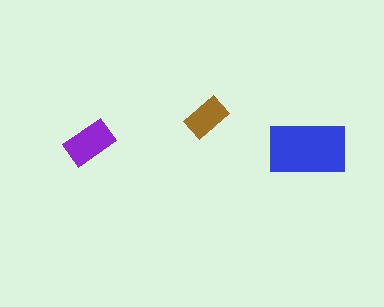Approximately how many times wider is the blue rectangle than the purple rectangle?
About 1.5 times wider.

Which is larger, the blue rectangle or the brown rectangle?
The blue one.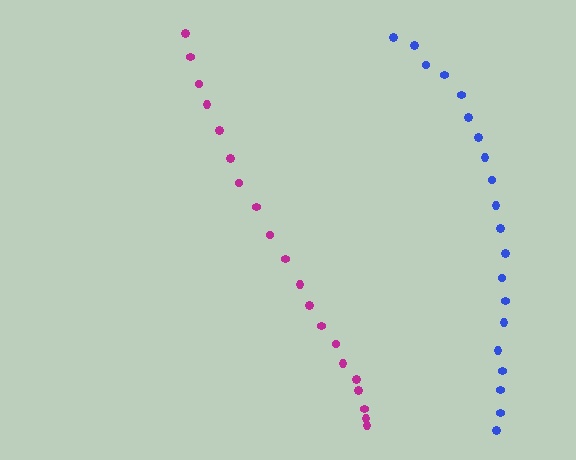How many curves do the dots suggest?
There are 2 distinct paths.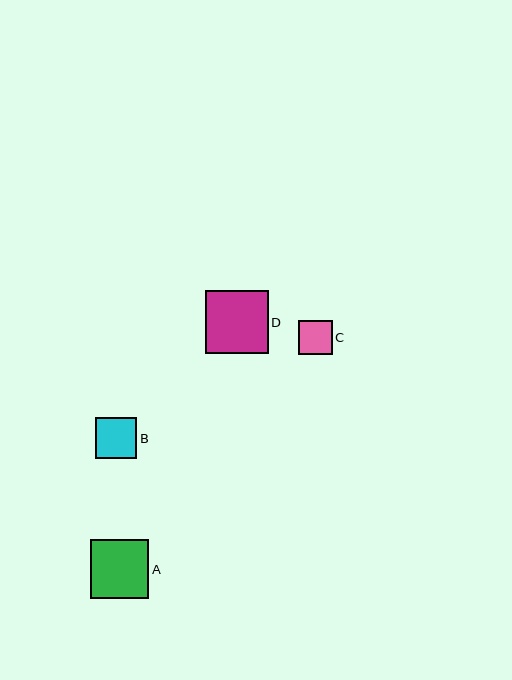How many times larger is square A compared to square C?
Square A is approximately 1.7 times the size of square C.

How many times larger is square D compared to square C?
Square D is approximately 1.9 times the size of square C.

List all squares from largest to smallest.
From largest to smallest: D, A, B, C.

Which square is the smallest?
Square C is the smallest with a size of approximately 34 pixels.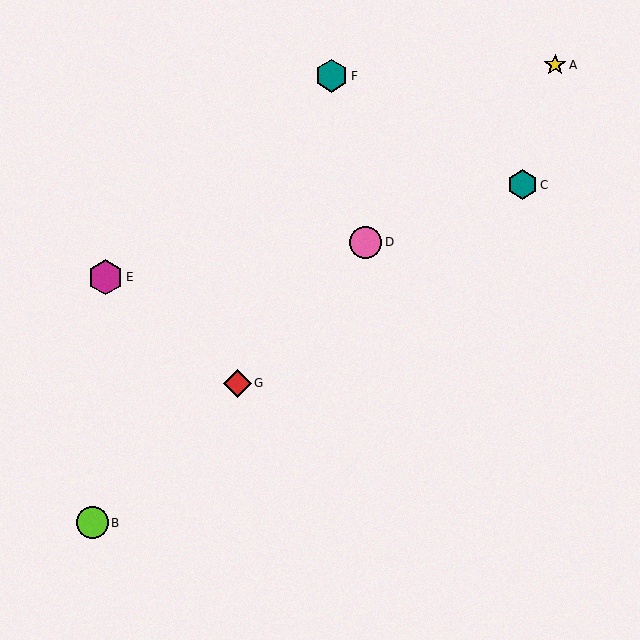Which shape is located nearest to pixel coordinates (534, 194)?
The teal hexagon (labeled C) at (522, 185) is nearest to that location.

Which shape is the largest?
The magenta hexagon (labeled E) is the largest.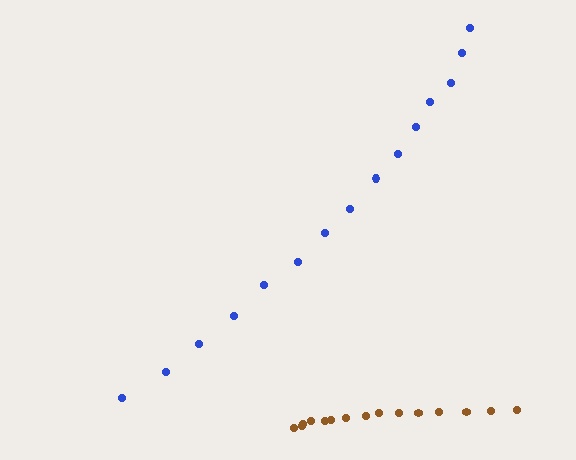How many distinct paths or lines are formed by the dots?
There are 2 distinct paths.